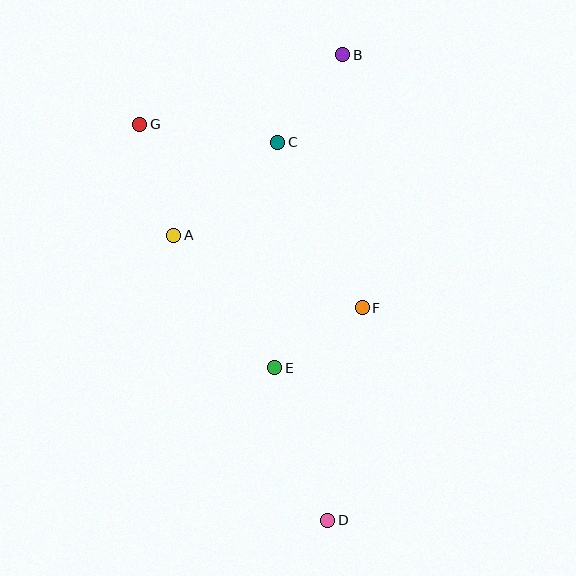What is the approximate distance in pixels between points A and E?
The distance between A and E is approximately 167 pixels.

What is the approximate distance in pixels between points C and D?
The distance between C and D is approximately 381 pixels.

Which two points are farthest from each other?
Points B and D are farthest from each other.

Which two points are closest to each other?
Points E and F are closest to each other.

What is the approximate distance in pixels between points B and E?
The distance between B and E is approximately 321 pixels.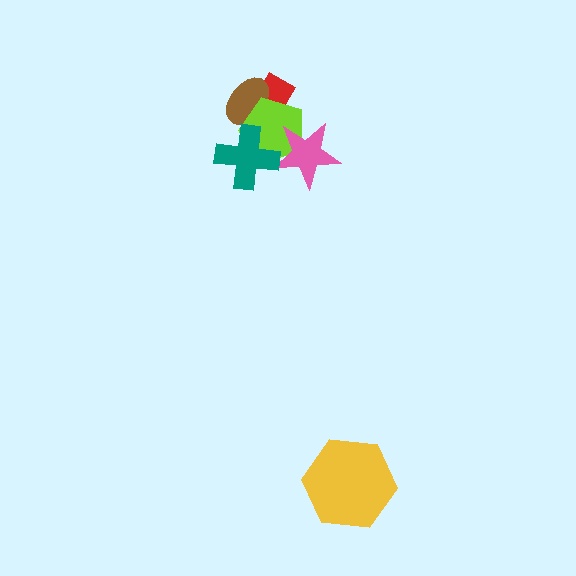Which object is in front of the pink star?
The teal cross is in front of the pink star.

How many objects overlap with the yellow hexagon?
0 objects overlap with the yellow hexagon.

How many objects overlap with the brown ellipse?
2 objects overlap with the brown ellipse.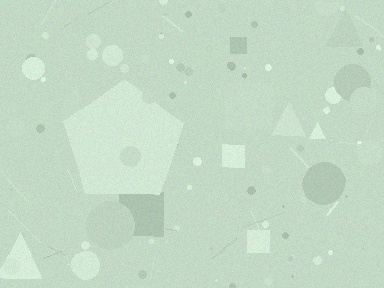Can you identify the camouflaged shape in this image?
The camouflaged shape is a pentagon.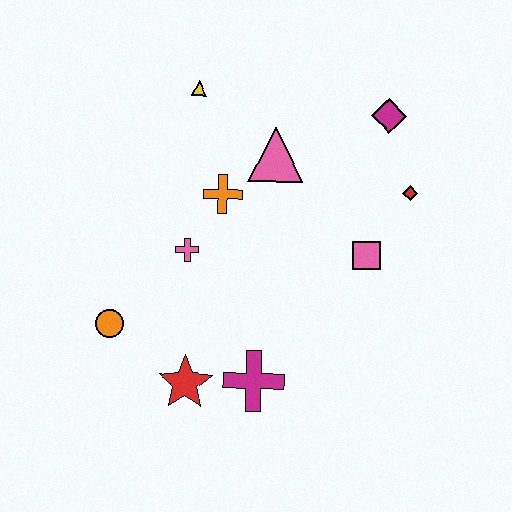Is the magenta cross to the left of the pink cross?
No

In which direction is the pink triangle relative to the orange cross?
The pink triangle is to the right of the orange cross.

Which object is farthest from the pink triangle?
The red star is farthest from the pink triangle.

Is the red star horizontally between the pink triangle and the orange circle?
Yes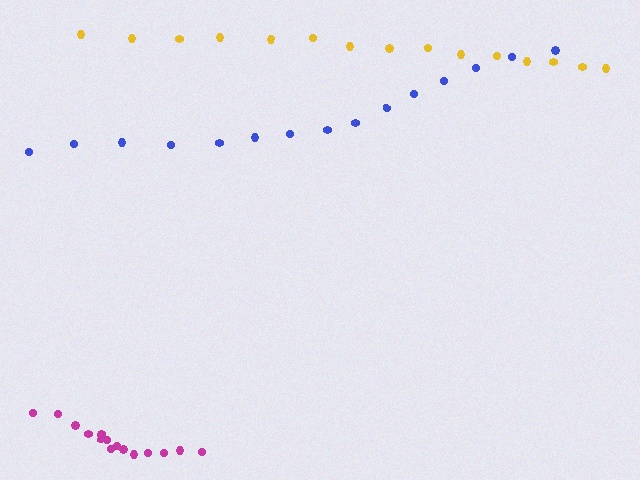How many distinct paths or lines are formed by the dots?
There are 3 distinct paths.